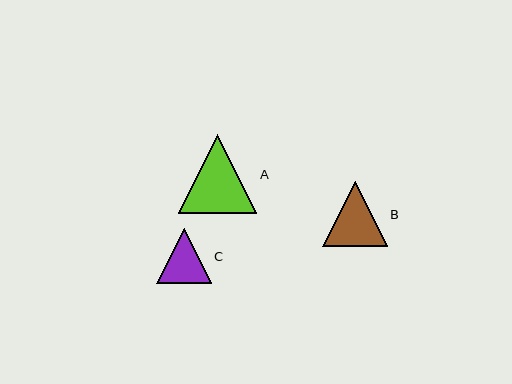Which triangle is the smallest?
Triangle C is the smallest with a size of approximately 55 pixels.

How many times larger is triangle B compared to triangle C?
Triangle B is approximately 1.2 times the size of triangle C.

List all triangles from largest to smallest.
From largest to smallest: A, B, C.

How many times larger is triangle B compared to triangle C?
Triangle B is approximately 1.2 times the size of triangle C.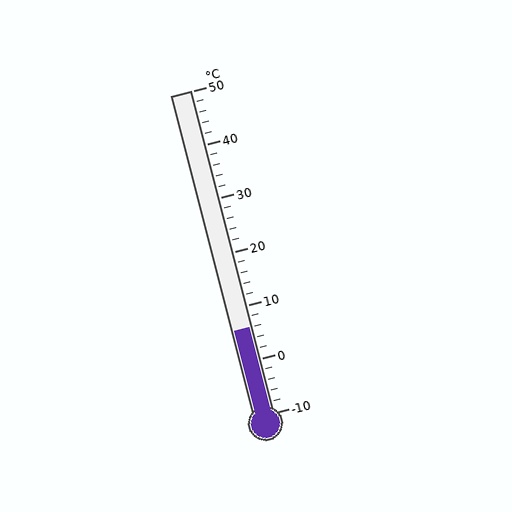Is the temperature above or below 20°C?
The temperature is below 20°C.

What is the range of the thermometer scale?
The thermometer scale ranges from -10°C to 50°C.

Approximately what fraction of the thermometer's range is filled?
The thermometer is filled to approximately 25% of its range.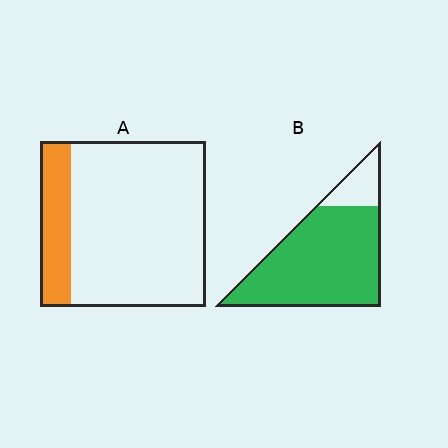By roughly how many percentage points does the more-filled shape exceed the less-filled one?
By roughly 65 percentage points (B over A).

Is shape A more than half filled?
No.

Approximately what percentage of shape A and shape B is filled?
A is approximately 20% and B is approximately 85%.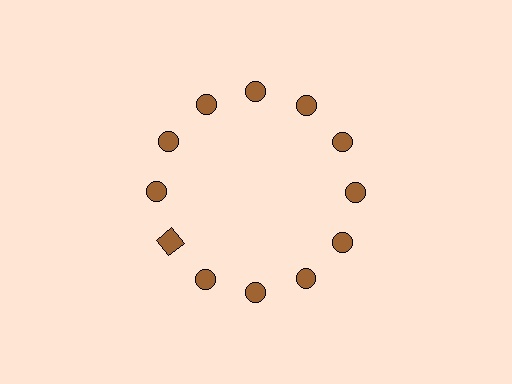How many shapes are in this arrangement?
There are 12 shapes arranged in a ring pattern.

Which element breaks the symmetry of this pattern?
The brown square at roughly the 8 o'clock position breaks the symmetry. All other shapes are brown circles.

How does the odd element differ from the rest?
It has a different shape: square instead of circle.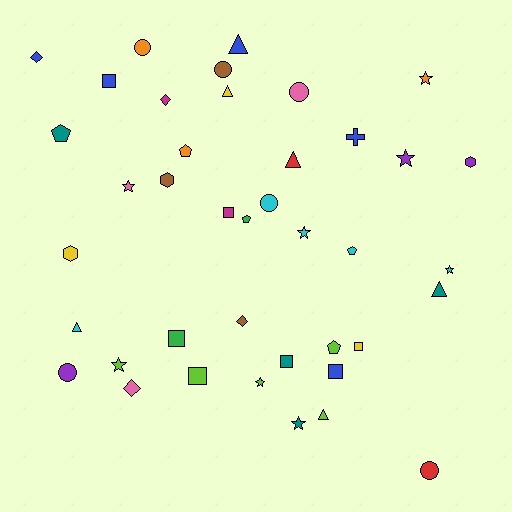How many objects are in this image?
There are 40 objects.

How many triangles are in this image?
There are 6 triangles.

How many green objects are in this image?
There are 2 green objects.